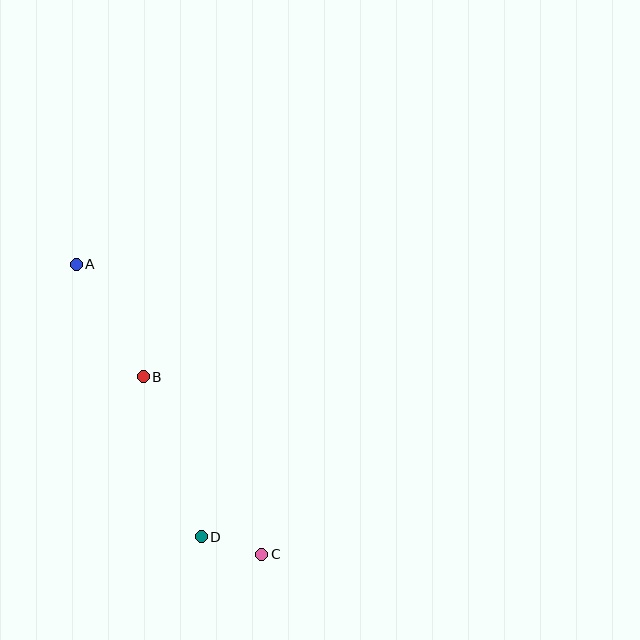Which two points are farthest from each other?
Points A and C are farthest from each other.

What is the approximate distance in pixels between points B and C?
The distance between B and C is approximately 214 pixels.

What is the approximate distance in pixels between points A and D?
The distance between A and D is approximately 300 pixels.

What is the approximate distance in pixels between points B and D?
The distance between B and D is approximately 170 pixels.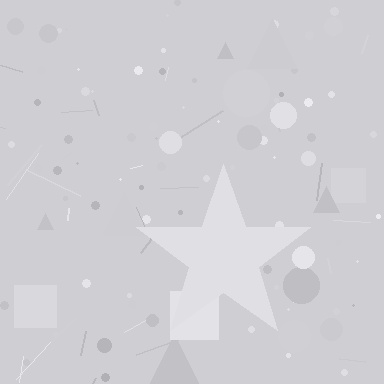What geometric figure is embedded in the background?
A star is embedded in the background.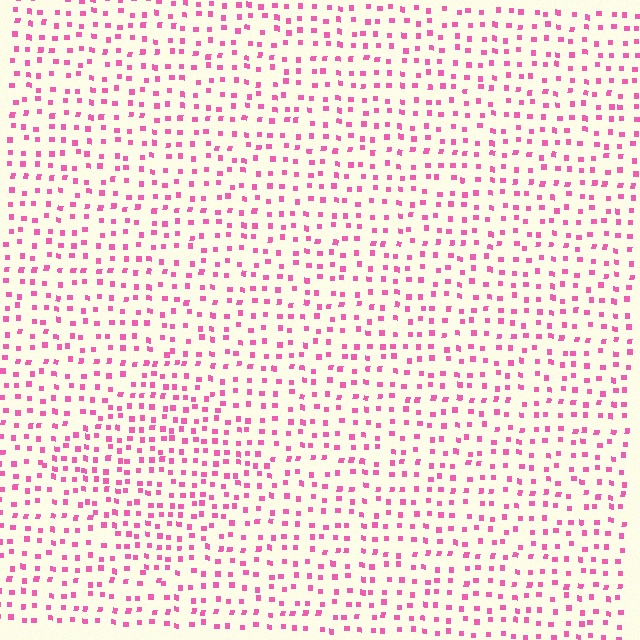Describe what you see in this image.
The image contains small pink elements arranged at two different densities. A diamond-shaped region is visible where the elements are more densely packed than the surrounding area.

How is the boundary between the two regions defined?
The boundary is defined by a change in element density (approximately 1.5x ratio). All elements are the same color, size, and shape.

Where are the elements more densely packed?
The elements are more densely packed inside the diamond boundary.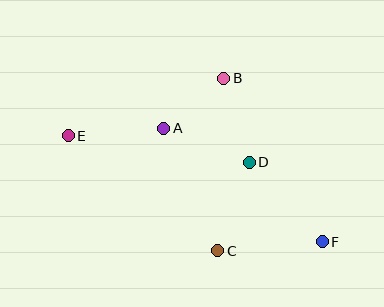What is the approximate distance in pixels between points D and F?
The distance between D and F is approximately 108 pixels.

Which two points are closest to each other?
Points A and B are closest to each other.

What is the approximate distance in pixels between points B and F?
The distance between B and F is approximately 191 pixels.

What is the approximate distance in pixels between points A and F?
The distance between A and F is approximately 195 pixels.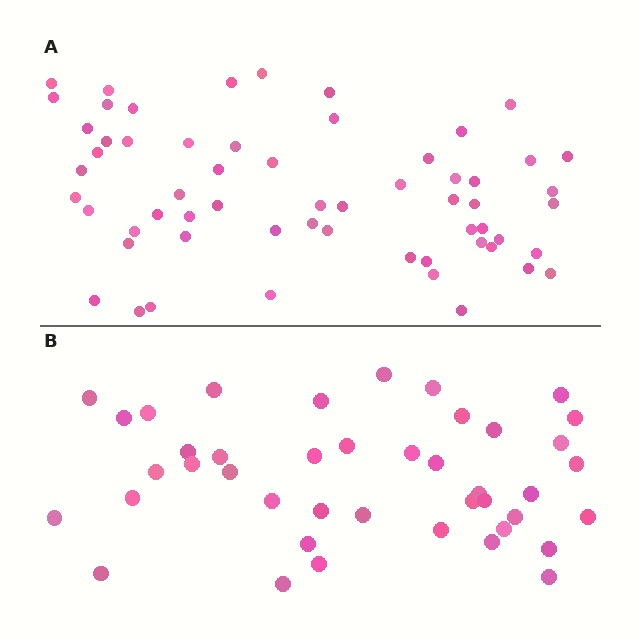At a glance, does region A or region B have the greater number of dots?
Region A (the top region) has more dots.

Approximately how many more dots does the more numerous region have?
Region A has approximately 20 more dots than region B.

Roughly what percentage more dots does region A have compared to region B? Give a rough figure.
About 45% more.